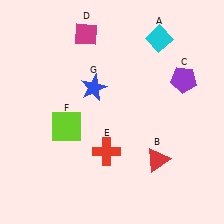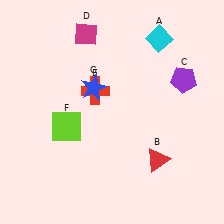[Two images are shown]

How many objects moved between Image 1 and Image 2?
1 object moved between the two images.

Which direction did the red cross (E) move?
The red cross (E) moved up.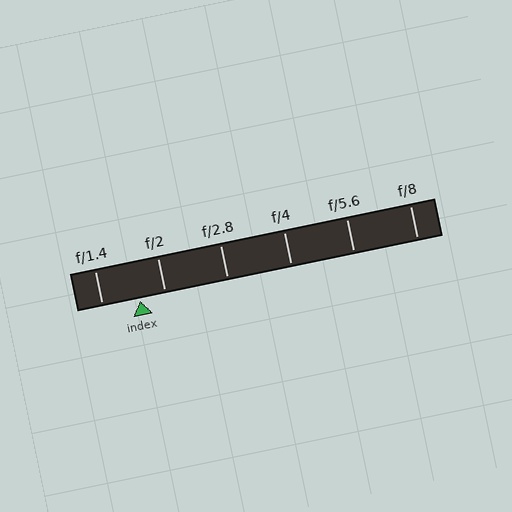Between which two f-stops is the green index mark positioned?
The index mark is between f/1.4 and f/2.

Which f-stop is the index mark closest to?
The index mark is closest to f/2.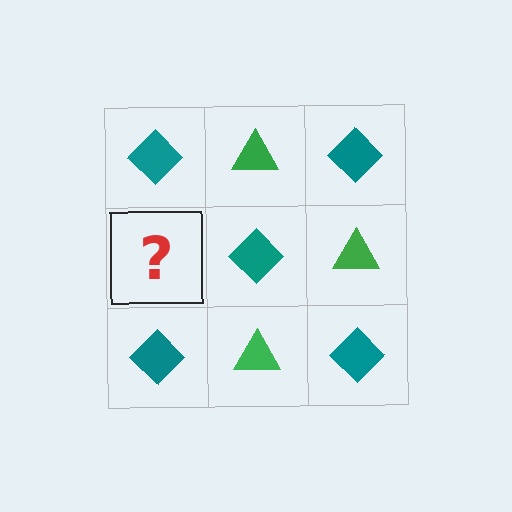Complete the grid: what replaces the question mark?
The question mark should be replaced with a green triangle.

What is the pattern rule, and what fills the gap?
The rule is that it alternates teal diamond and green triangle in a checkerboard pattern. The gap should be filled with a green triangle.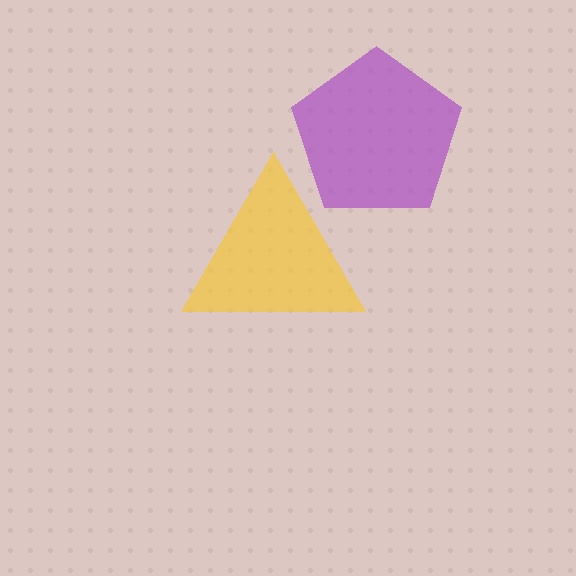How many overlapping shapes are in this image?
There are 2 overlapping shapes in the image.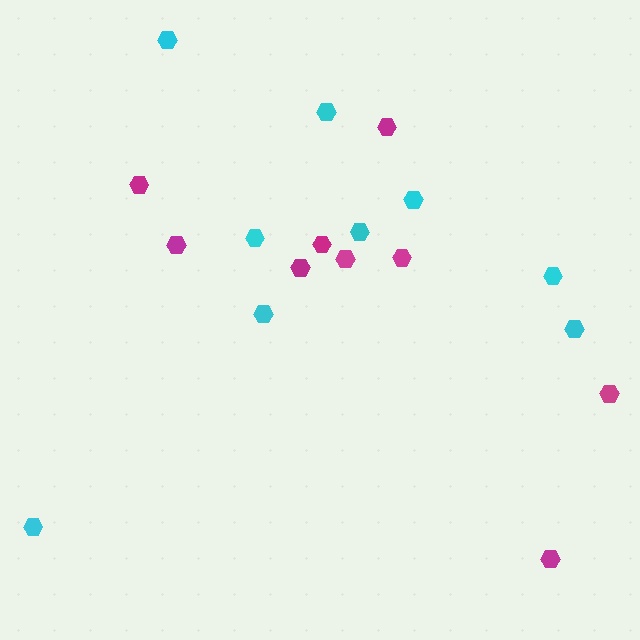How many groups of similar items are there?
There are 2 groups: one group of cyan hexagons (9) and one group of magenta hexagons (9).